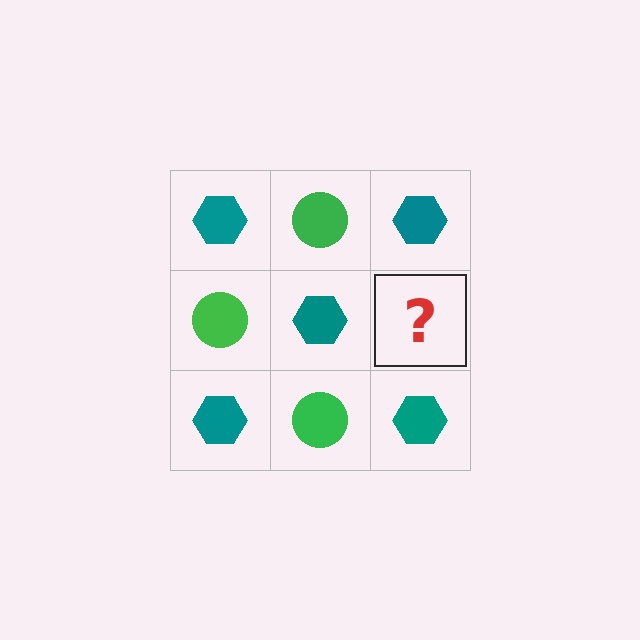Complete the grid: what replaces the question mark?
The question mark should be replaced with a green circle.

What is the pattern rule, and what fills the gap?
The rule is that it alternates teal hexagon and green circle in a checkerboard pattern. The gap should be filled with a green circle.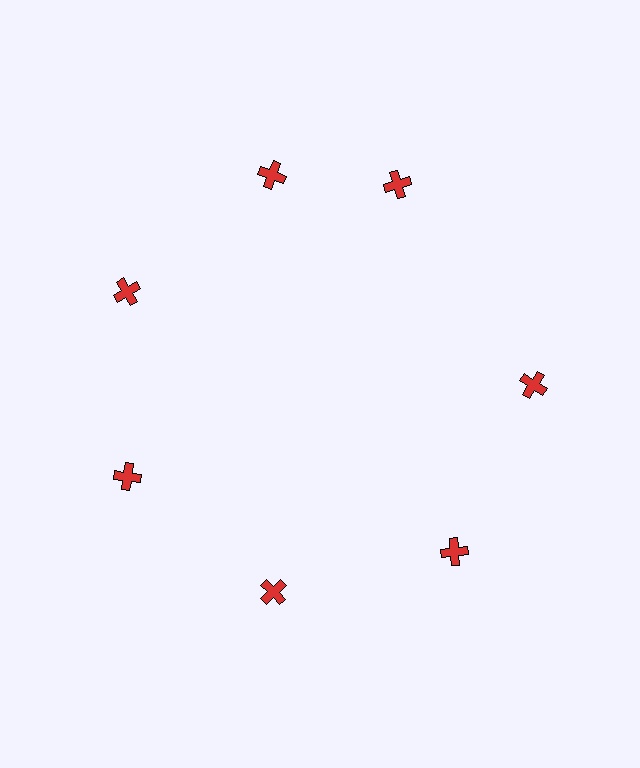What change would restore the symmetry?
The symmetry would be restored by rotating it back into even spacing with its neighbors so that all 7 crosses sit at equal angles and equal distance from the center.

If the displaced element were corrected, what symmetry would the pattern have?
It would have 7-fold rotational symmetry — the pattern would map onto itself every 51 degrees.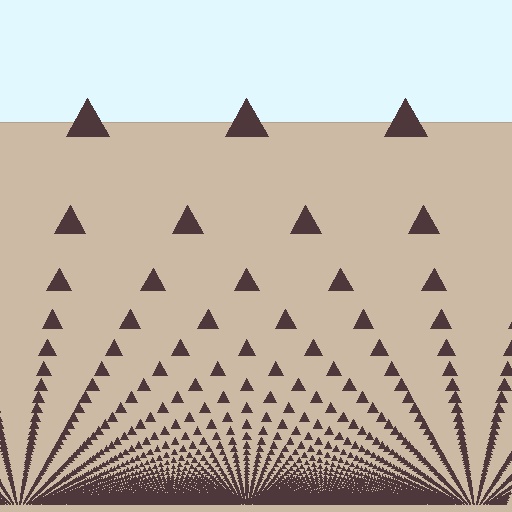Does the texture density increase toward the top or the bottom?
Density increases toward the bottom.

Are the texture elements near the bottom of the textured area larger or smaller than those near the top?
Smaller. The gradient is inverted — elements near the bottom are smaller and denser.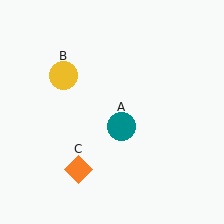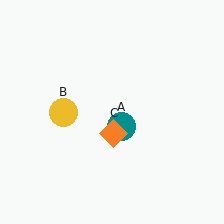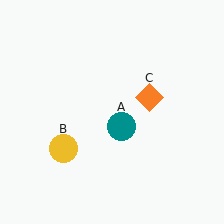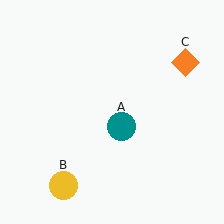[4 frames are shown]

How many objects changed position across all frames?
2 objects changed position: yellow circle (object B), orange diamond (object C).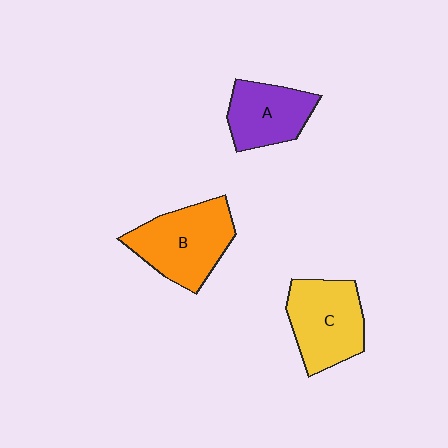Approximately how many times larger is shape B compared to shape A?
Approximately 1.4 times.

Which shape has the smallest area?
Shape A (purple).